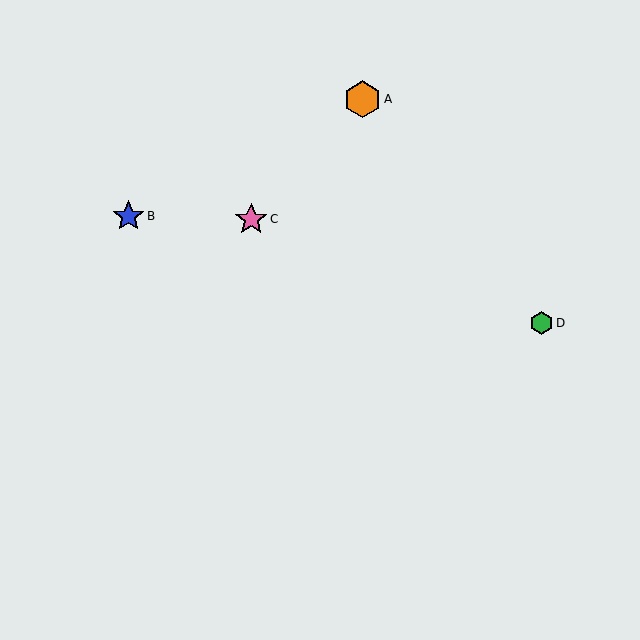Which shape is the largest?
The orange hexagon (labeled A) is the largest.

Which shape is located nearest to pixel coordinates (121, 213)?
The blue star (labeled B) at (128, 216) is nearest to that location.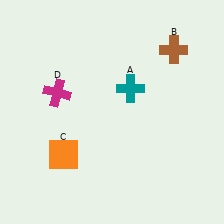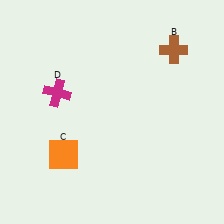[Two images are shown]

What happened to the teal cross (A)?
The teal cross (A) was removed in Image 2. It was in the top-right area of Image 1.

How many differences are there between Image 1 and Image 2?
There is 1 difference between the two images.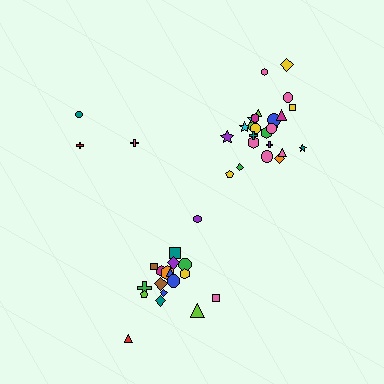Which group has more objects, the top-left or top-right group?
The top-right group.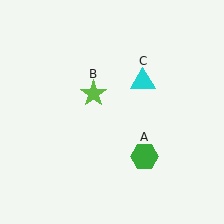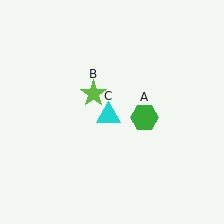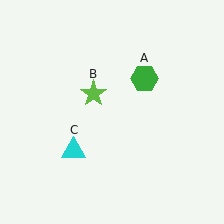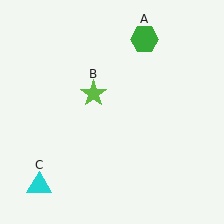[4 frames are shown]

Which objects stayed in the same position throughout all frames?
Lime star (object B) remained stationary.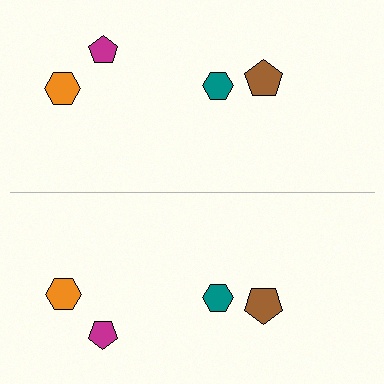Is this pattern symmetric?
Yes, this pattern has bilateral (reflection) symmetry.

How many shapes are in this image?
There are 8 shapes in this image.